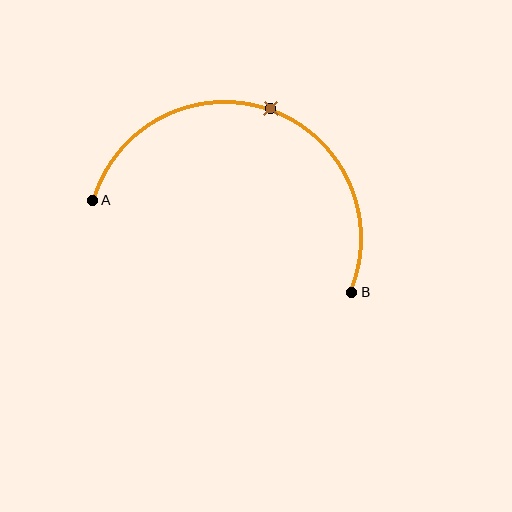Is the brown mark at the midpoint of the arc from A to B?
Yes. The brown mark lies on the arc at equal arc-length from both A and B — it is the arc midpoint.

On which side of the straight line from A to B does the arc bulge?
The arc bulges above the straight line connecting A and B.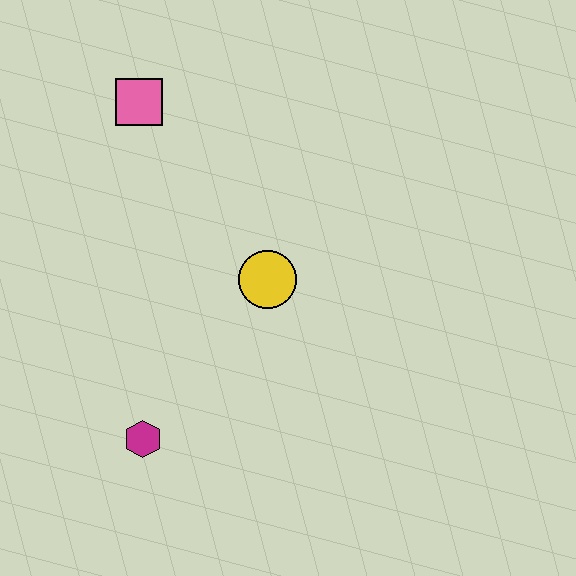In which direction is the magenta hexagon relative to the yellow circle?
The magenta hexagon is below the yellow circle.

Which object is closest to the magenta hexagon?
The yellow circle is closest to the magenta hexagon.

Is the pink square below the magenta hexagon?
No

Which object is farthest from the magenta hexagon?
The pink square is farthest from the magenta hexagon.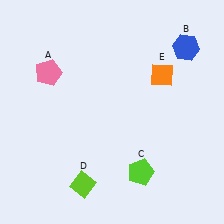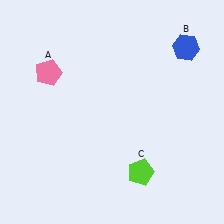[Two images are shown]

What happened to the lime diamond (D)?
The lime diamond (D) was removed in Image 2. It was in the bottom-left area of Image 1.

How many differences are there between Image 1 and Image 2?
There are 2 differences between the two images.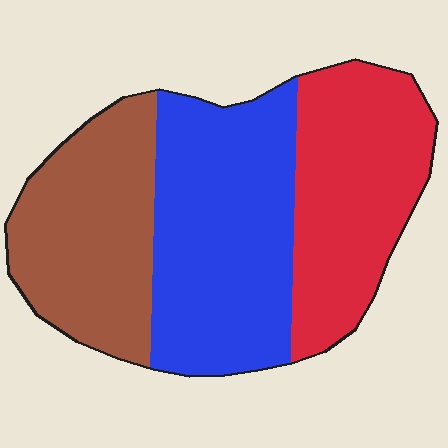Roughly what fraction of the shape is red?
Red covers about 30% of the shape.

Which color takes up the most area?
Blue, at roughly 40%.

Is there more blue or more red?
Blue.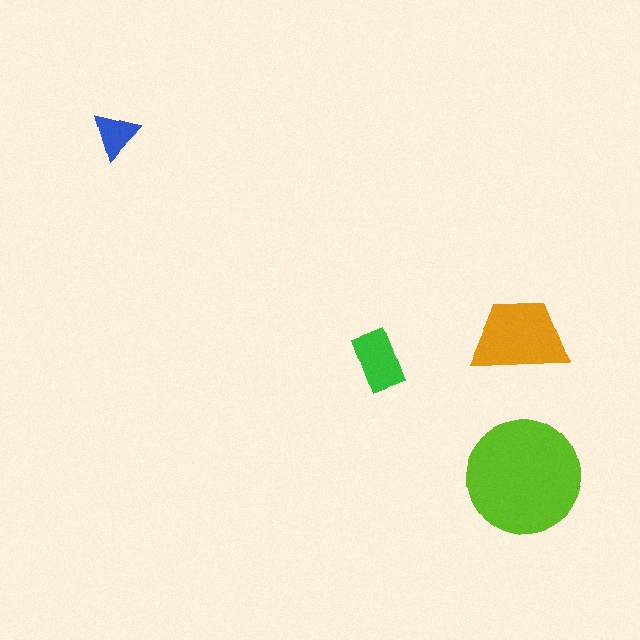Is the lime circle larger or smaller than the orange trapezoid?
Larger.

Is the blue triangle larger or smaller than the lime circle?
Smaller.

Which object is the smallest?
The blue triangle.